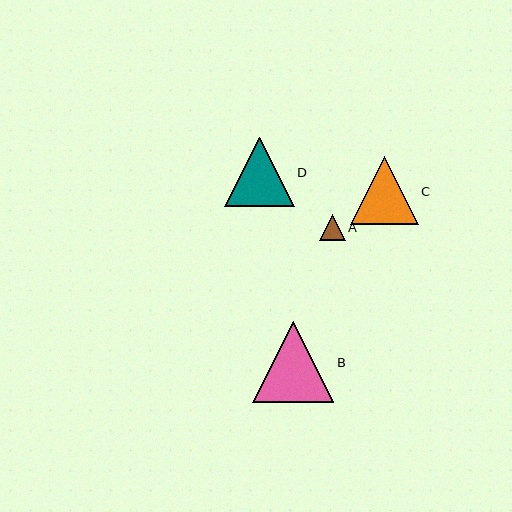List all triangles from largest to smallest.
From largest to smallest: B, D, C, A.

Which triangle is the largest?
Triangle B is the largest with a size of approximately 81 pixels.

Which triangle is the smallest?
Triangle A is the smallest with a size of approximately 26 pixels.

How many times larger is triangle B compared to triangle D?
Triangle B is approximately 1.2 times the size of triangle D.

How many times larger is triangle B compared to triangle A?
Triangle B is approximately 3.1 times the size of triangle A.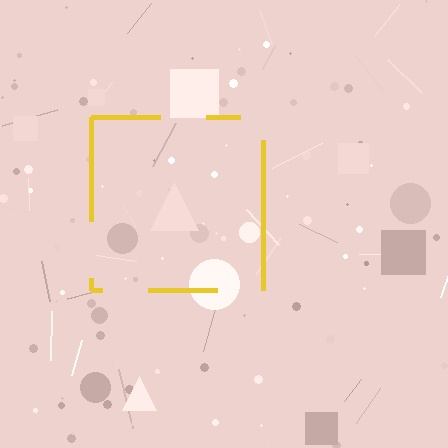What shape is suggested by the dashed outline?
The dashed outline suggests a square.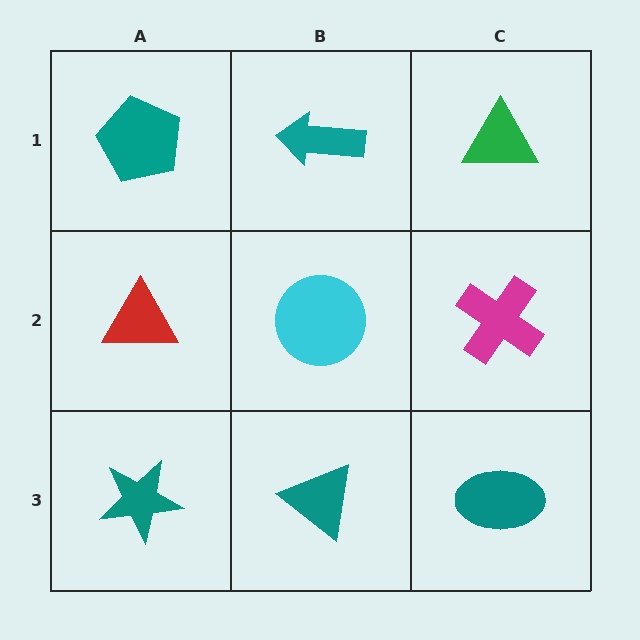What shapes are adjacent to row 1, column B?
A cyan circle (row 2, column B), a teal pentagon (row 1, column A), a green triangle (row 1, column C).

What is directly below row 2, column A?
A teal star.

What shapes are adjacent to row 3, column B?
A cyan circle (row 2, column B), a teal star (row 3, column A), a teal ellipse (row 3, column C).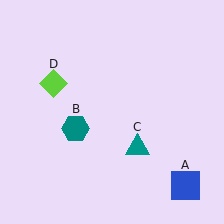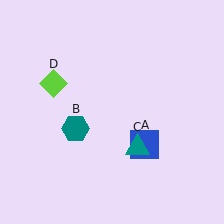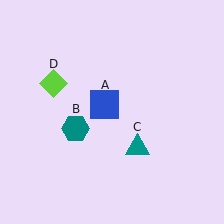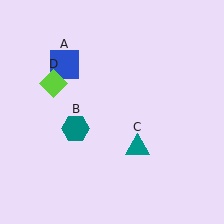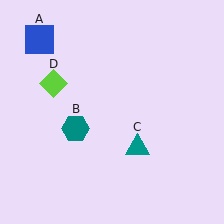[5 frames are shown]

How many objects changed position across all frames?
1 object changed position: blue square (object A).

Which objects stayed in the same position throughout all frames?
Teal hexagon (object B) and teal triangle (object C) and lime diamond (object D) remained stationary.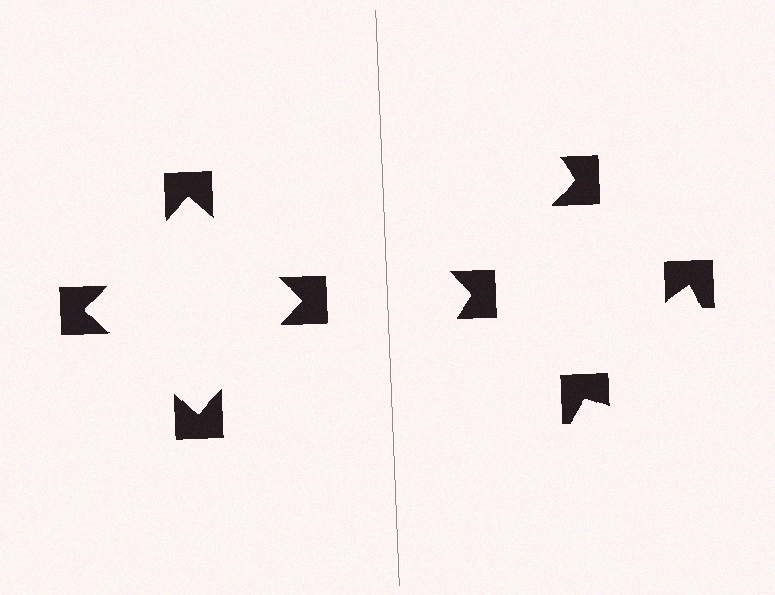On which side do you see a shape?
An illusory square appears on the left side. On the right side the wedge cuts are rotated, so no coherent shape forms.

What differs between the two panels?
The notched squares are positioned identically on both sides; only the wedge orientations differ. On the left they align to a square; on the right they are misaligned.